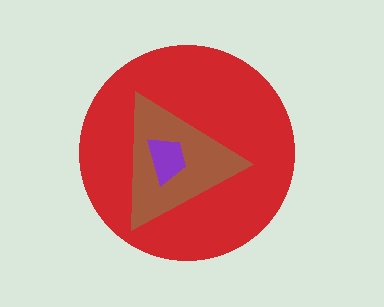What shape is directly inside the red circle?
The brown triangle.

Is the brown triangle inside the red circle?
Yes.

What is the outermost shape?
The red circle.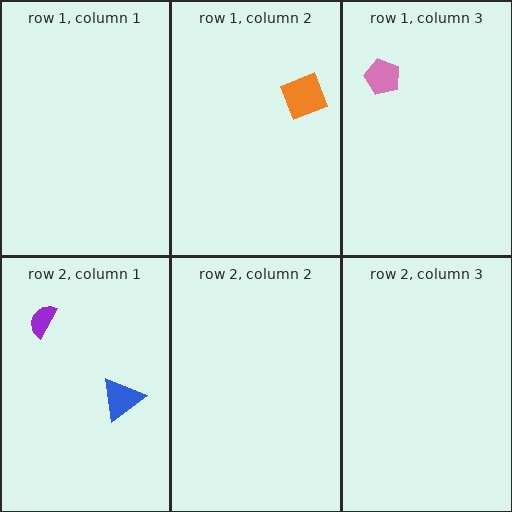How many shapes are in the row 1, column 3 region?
1.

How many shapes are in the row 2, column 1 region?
2.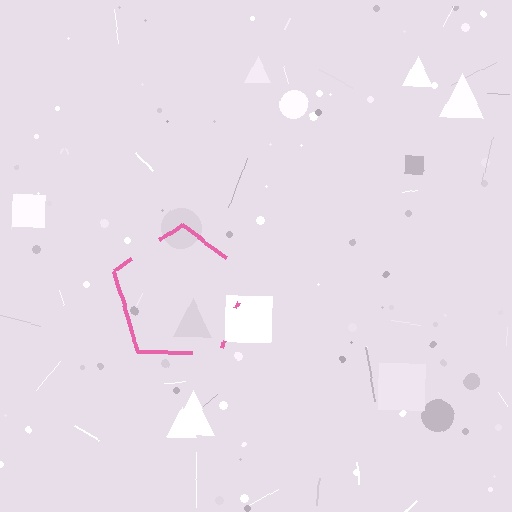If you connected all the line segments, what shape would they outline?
They would outline a pentagon.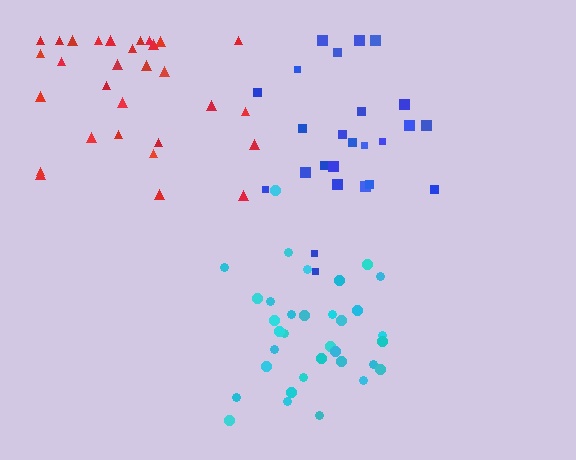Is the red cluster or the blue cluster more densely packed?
Blue.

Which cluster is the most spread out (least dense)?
Red.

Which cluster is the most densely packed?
Cyan.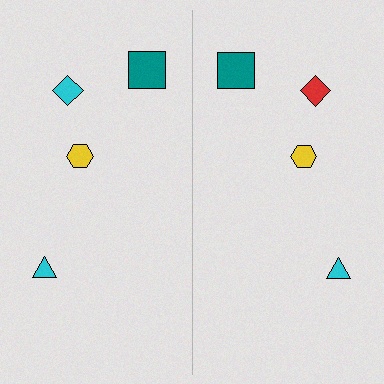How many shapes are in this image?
There are 8 shapes in this image.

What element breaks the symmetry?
The red diamond on the right side breaks the symmetry — its mirror counterpart is cyan.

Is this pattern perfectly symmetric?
No, the pattern is not perfectly symmetric. The red diamond on the right side breaks the symmetry — its mirror counterpart is cyan.